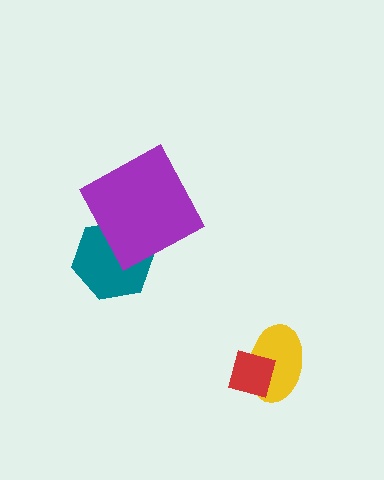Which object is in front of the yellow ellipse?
The red square is in front of the yellow ellipse.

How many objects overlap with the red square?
1 object overlaps with the red square.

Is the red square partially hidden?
No, no other shape covers it.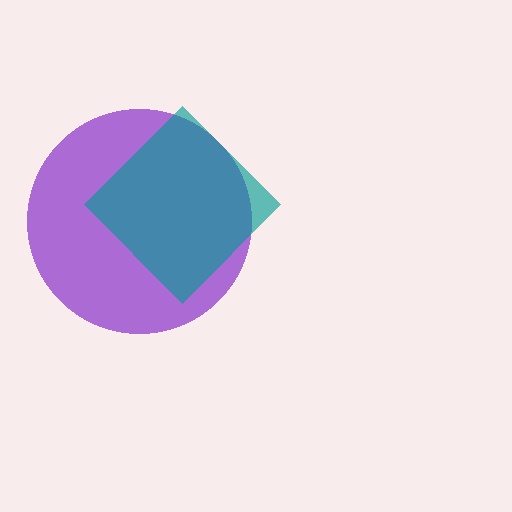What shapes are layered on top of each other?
The layered shapes are: a purple circle, a teal diamond.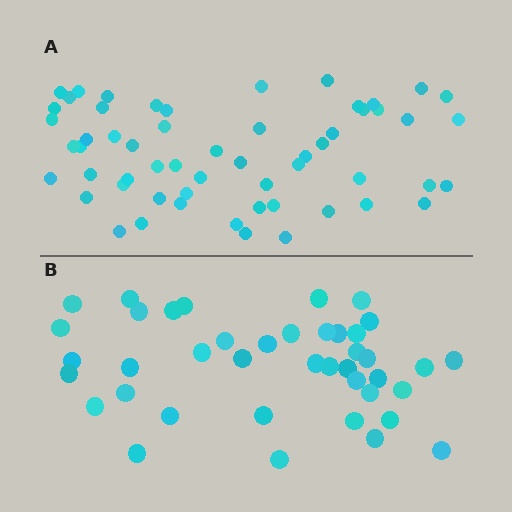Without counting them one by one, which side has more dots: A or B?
Region A (the top region) has more dots.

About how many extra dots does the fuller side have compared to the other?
Region A has approximately 15 more dots than region B.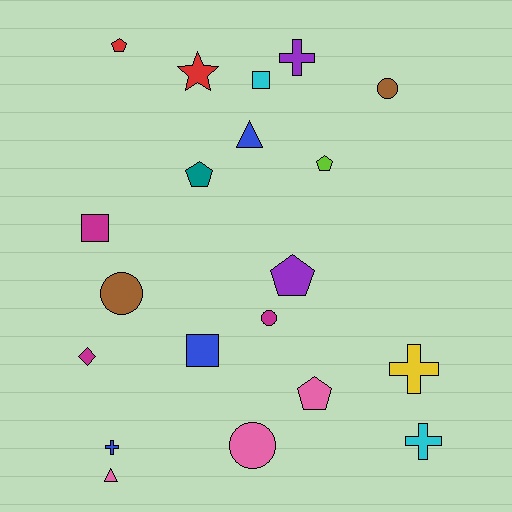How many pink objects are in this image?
There are 3 pink objects.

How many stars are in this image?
There is 1 star.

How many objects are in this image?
There are 20 objects.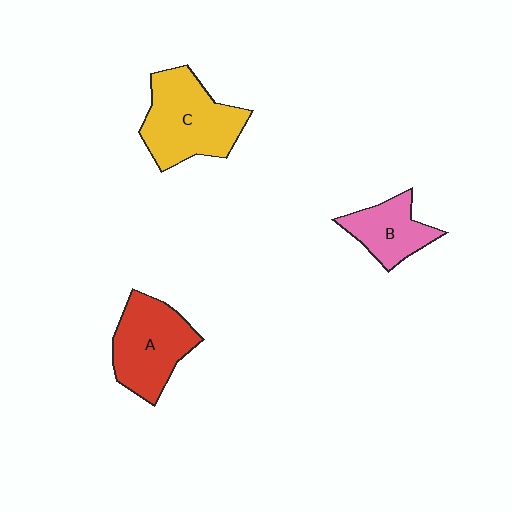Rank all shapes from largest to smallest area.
From largest to smallest: C (yellow), A (red), B (pink).